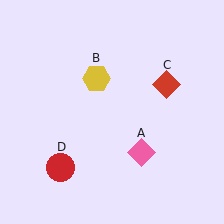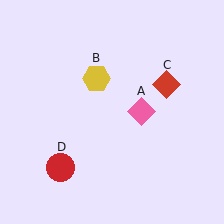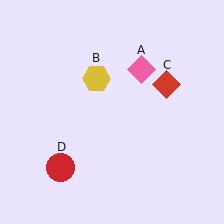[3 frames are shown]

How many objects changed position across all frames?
1 object changed position: pink diamond (object A).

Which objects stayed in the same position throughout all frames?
Yellow hexagon (object B) and red diamond (object C) and red circle (object D) remained stationary.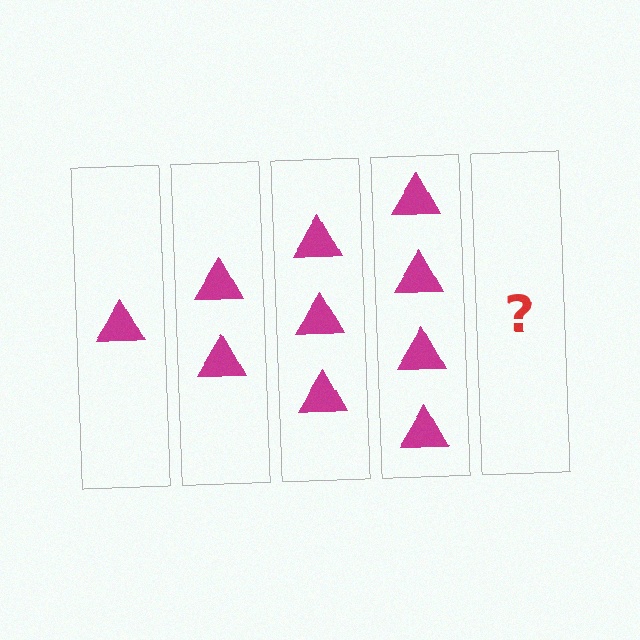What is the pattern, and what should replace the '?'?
The pattern is that each step adds one more triangle. The '?' should be 5 triangles.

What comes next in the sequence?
The next element should be 5 triangles.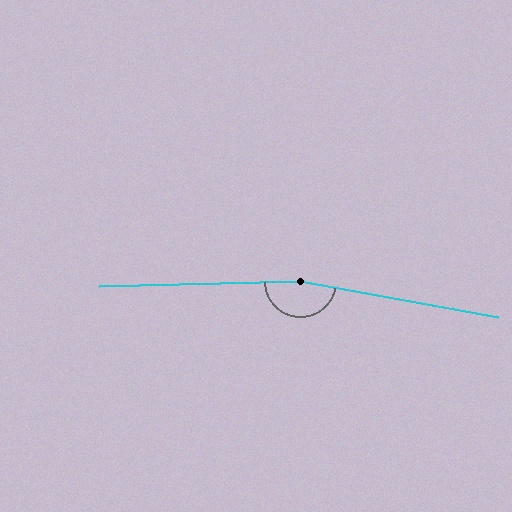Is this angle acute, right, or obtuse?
It is obtuse.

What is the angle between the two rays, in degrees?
Approximately 168 degrees.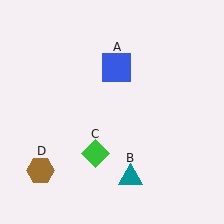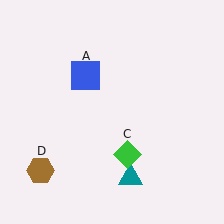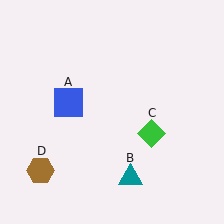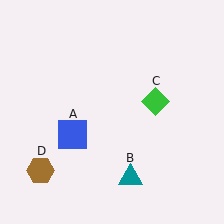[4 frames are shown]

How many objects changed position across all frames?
2 objects changed position: blue square (object A), green diamond (object C).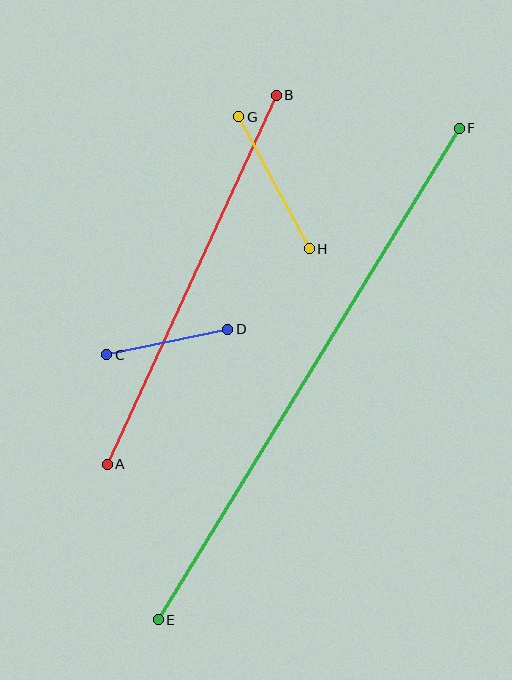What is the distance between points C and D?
The distance is approximately 124 pixels.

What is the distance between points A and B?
The distance is approximately 406 pixels.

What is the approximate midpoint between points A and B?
The midpoint is at approximately (192, 280) pixels.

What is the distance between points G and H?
The distance is approximately 150 pixels.